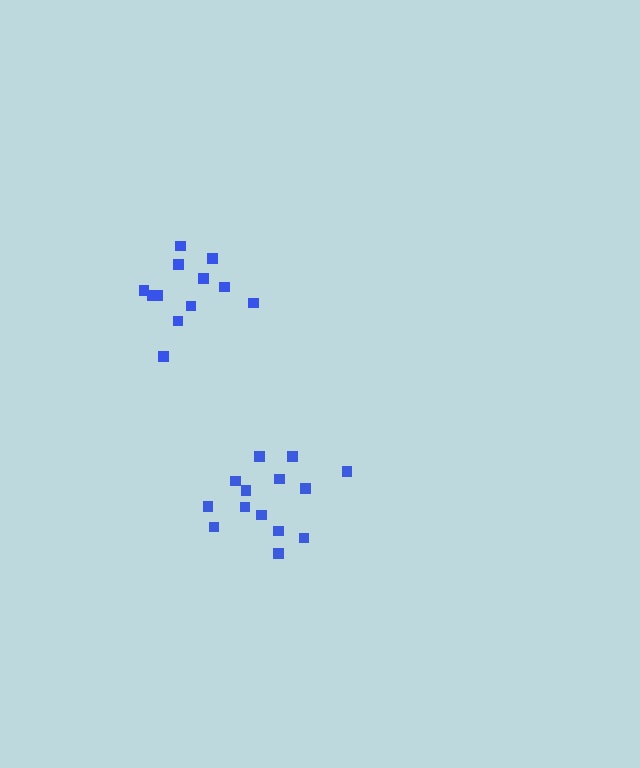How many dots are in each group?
Group 1: 12 dots, Group 2: 14 dots (26 total).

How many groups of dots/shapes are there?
There are 2 groups.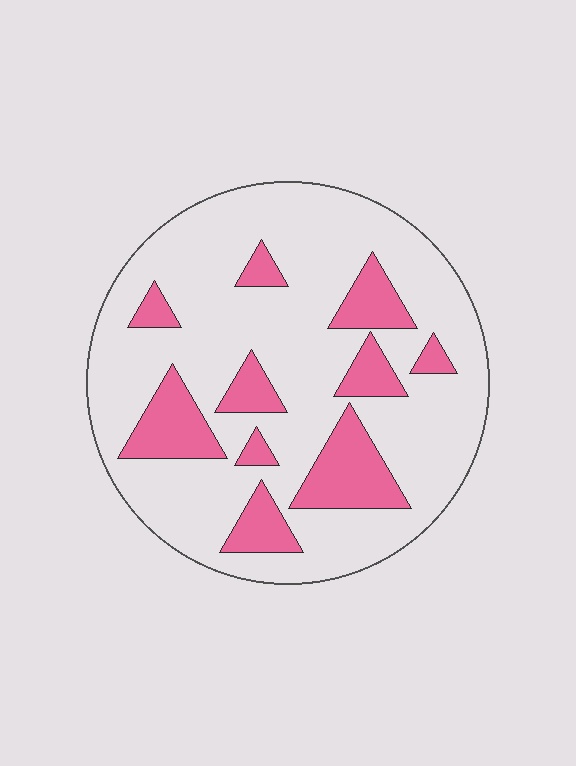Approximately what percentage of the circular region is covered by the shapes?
Approximately 20%.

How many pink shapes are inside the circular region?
10.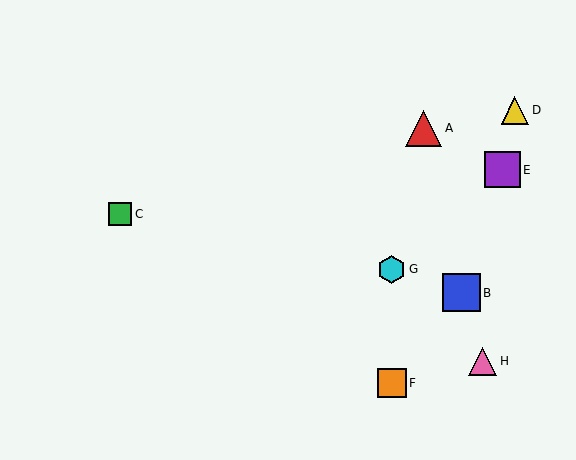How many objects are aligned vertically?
2 objects (F, G) are aligned vertically.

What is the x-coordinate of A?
Object A is at x≈423.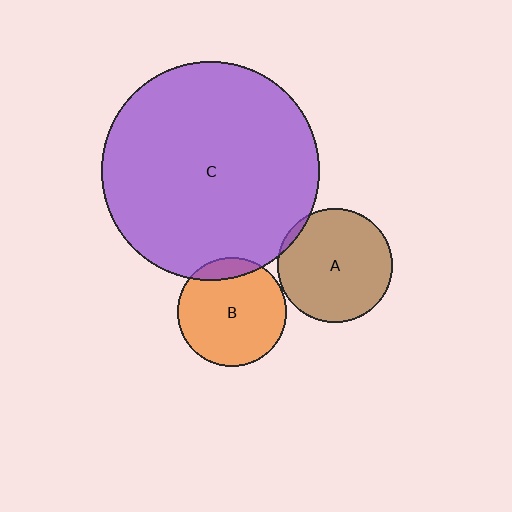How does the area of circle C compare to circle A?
Approximately 3.7 times.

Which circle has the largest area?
Circle C (purple).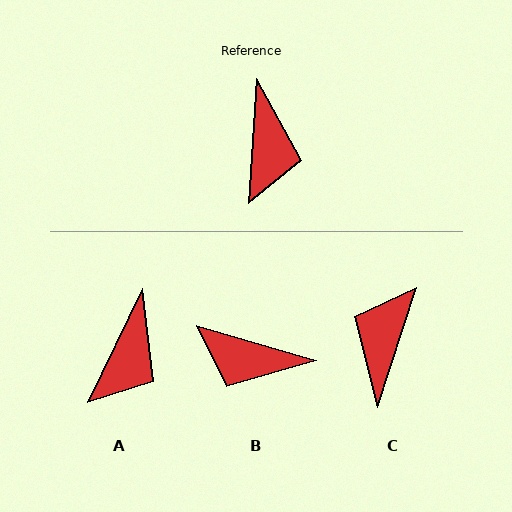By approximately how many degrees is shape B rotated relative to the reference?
Approximately 103 degrees clockwise.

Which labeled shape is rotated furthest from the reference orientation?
C, about 165 degrees away.